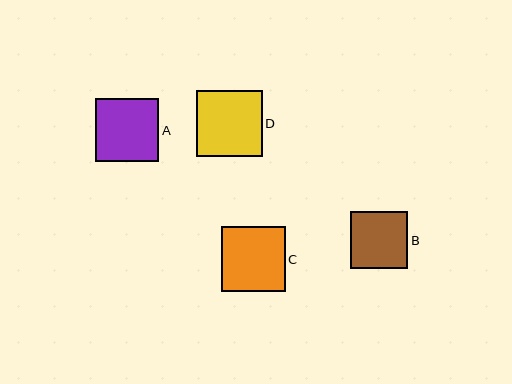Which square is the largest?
Square D is the largest with a size of approximately 66 pixels.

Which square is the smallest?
Square B is the smallest with a size of approximately 57 pixels.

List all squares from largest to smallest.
From largest to smallest: D, C, A, B.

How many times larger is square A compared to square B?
Square A is approximately 1.1 times the size of square B.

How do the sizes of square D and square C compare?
Square D and square C are approximately the same size.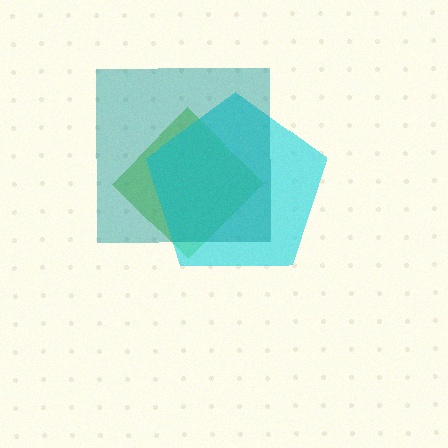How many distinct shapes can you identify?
There are 3 distinct shapes: a lime diamond, a cyan pentagon, a teal square.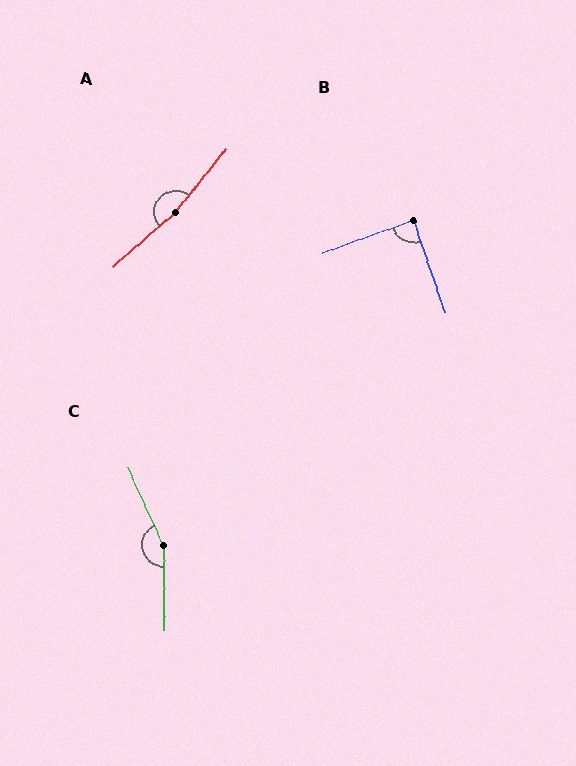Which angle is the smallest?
B, at approximately 89 degrees.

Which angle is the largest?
A, at approximately 170 degrees.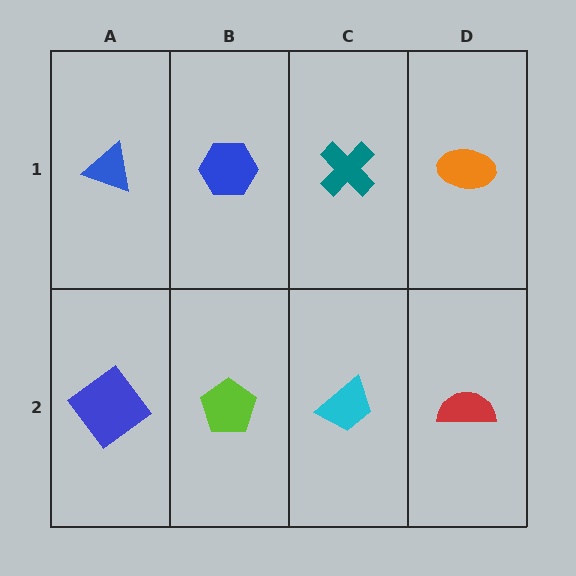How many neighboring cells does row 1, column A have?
2.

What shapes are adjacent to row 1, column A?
A blue diamond (row 2, column A), a blue hexagon (row 1, column B).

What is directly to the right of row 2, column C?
A red semicircle.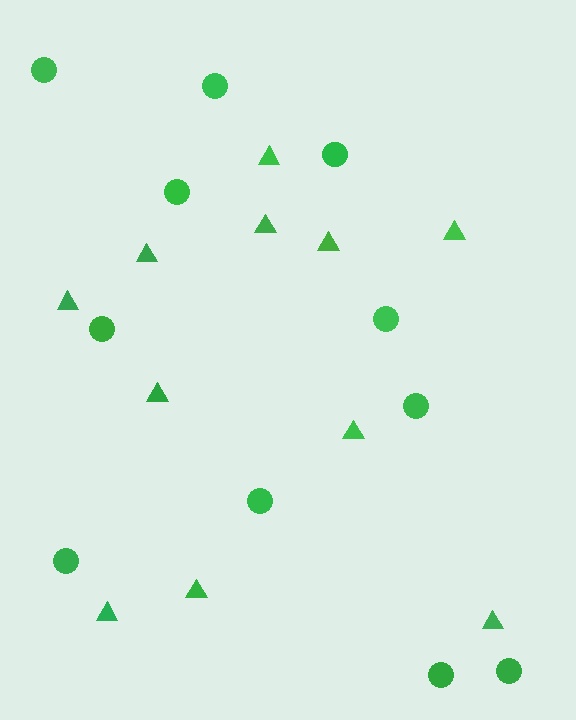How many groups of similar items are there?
There are 2 groups: one group of triangles (11) and one group of circles (11).